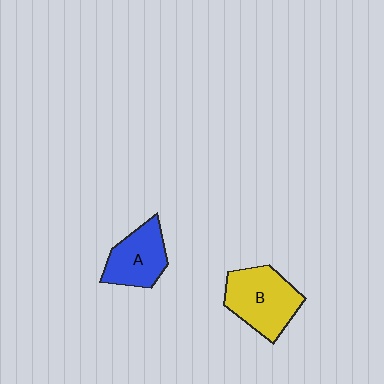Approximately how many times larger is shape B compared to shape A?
Approximately 1.3 times.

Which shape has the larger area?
Shape B (yellow).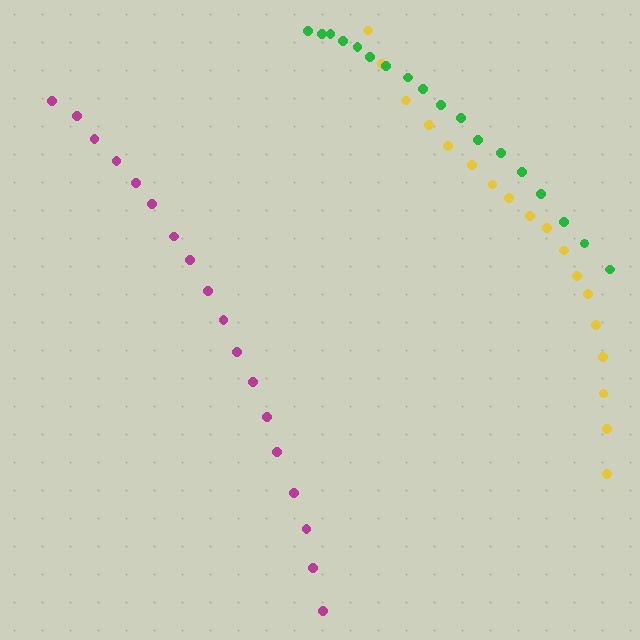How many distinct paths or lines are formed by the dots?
There are 3 distinct paths.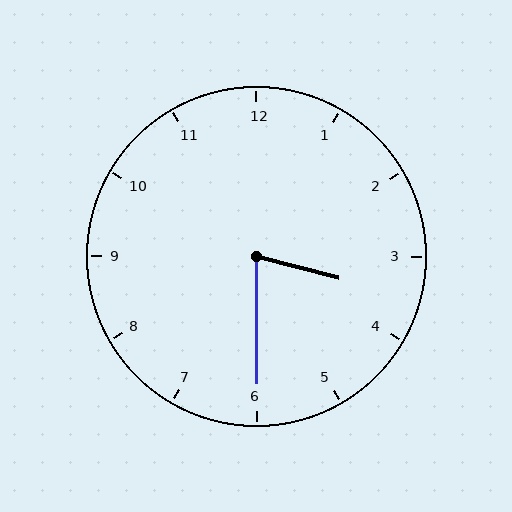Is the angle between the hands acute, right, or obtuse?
It is acute.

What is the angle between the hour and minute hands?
Approximately 75 degrees.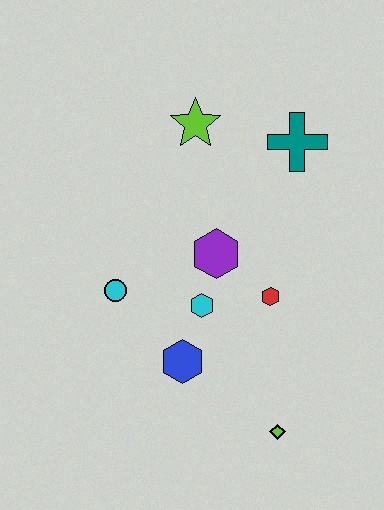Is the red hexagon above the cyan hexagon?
Yes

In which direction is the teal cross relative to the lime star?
The teal cross is to the right of the lime star.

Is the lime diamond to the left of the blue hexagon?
No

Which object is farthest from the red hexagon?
The lime star is farthest from the red hexagon.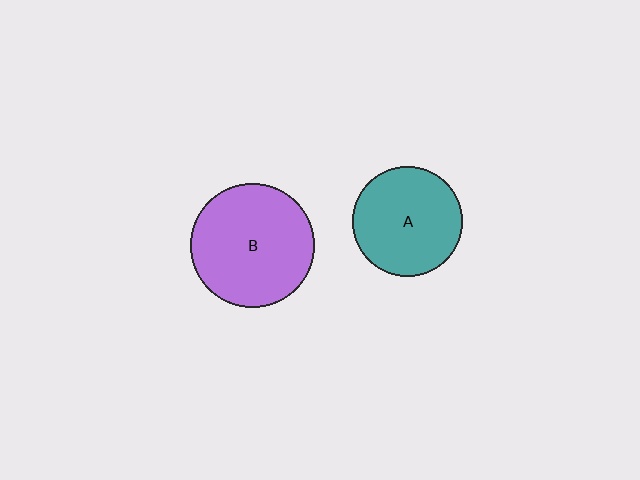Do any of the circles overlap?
No, none of the circles overlap.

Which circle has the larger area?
Circle B (purple).